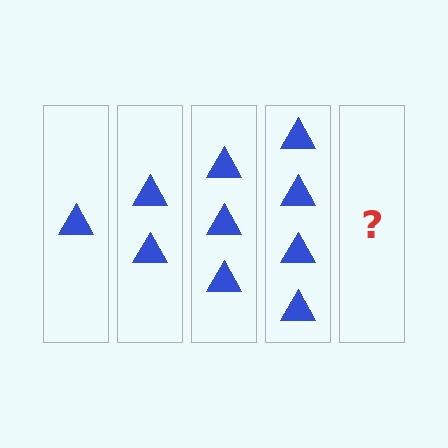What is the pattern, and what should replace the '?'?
The pattern is that each step adds one more triangle. The '?' should be 5 triangles.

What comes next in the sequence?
The next element should be 5 triangles.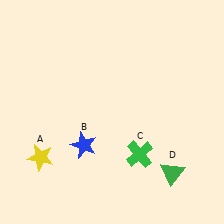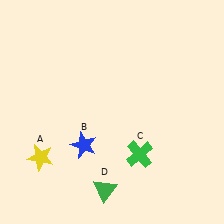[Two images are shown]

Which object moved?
The green triangle (D) moved left.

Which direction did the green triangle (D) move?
The green triangle (D) moved left.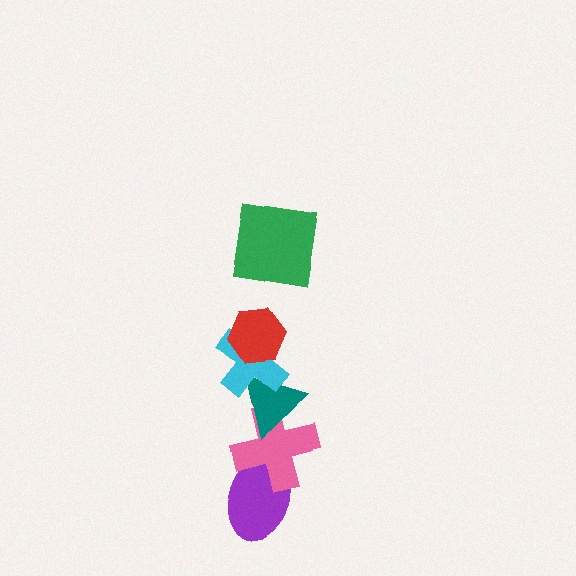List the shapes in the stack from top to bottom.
From top to bottom: the green square, the red hexagon, the cyan cross, the teal triangle, the pink cross, the purple ellipse.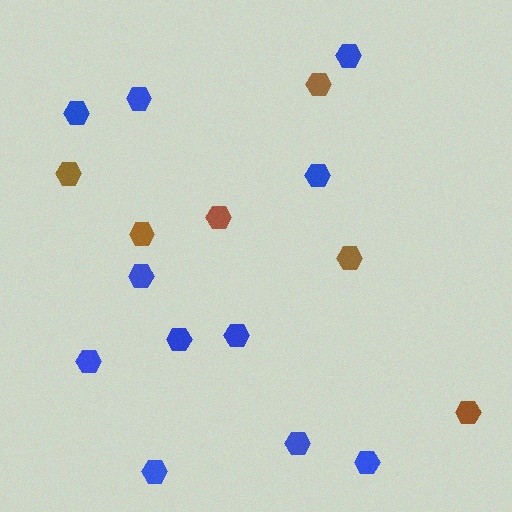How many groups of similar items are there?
There are 2 groups: one group of brown hexagons (6) and one group of blue hexagons (11).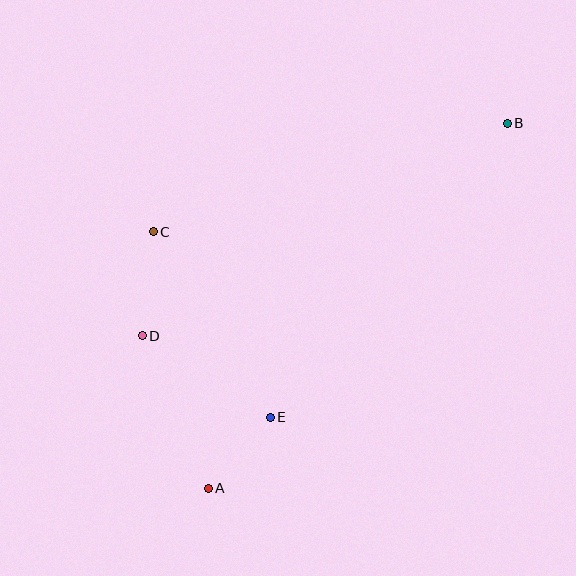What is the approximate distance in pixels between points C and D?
The distance between C and D is approximately 105 pixels.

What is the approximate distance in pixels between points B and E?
The distance between B and E is approximately 377 pixels.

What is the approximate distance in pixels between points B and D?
The distance between B and D is approximately 422 pixels.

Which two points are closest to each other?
Points A and E are closest to each other.